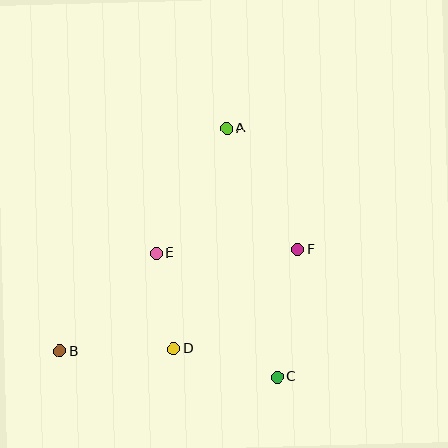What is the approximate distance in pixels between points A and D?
The distance between A and D is approximately 226 pixels.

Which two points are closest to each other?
Points D and E are closest to each other.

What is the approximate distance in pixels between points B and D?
The distance between B and D is approximately 114 pixels.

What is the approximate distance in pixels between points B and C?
The distance between B and C is approximately 219 pixels.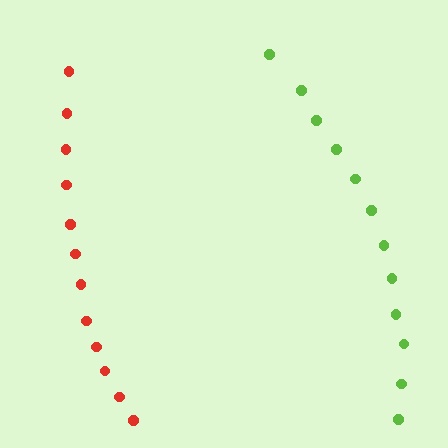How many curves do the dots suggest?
There are 2 distinct paths.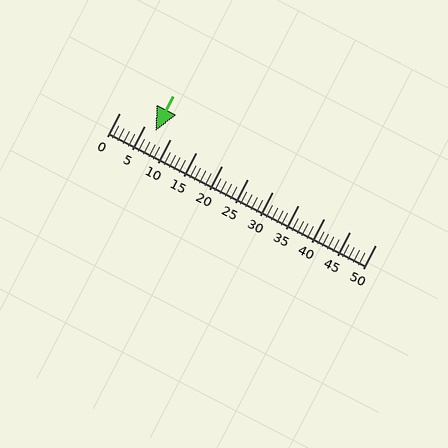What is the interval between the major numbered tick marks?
The major tick marks are spaced 5 units apart.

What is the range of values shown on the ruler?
The ruler shows values from 0 to 50.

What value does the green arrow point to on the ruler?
The green arrow points to approximately 7.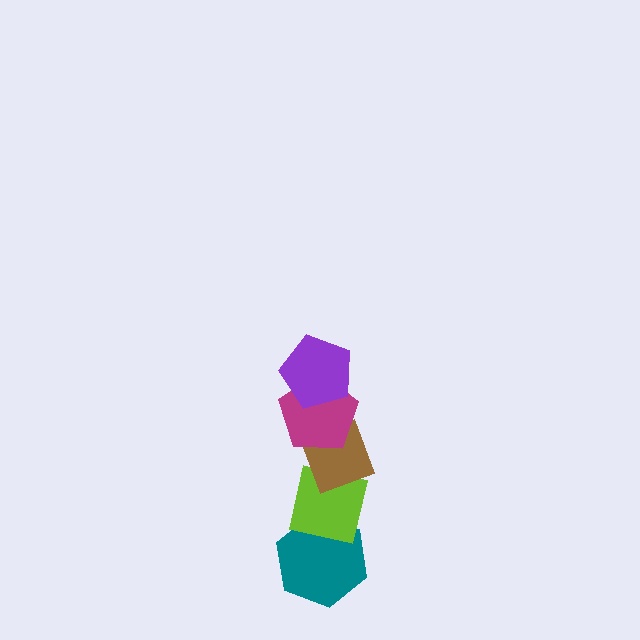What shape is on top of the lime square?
The brown diamond is on top of the lime square.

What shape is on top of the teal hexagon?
The lime square is on top of the teal hexagon.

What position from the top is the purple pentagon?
The purple pentagon is 1st from the top.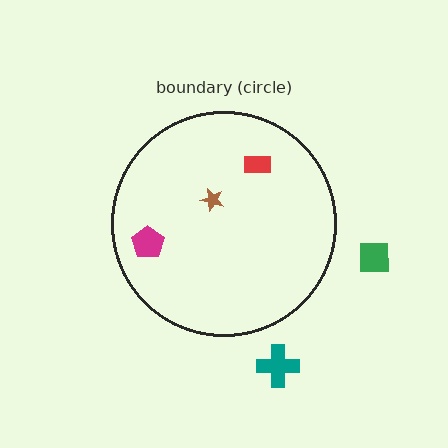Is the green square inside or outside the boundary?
Outside.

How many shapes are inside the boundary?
3 inside, 2 outside.